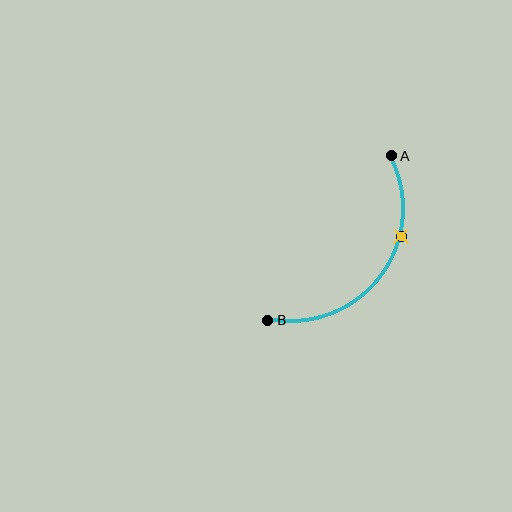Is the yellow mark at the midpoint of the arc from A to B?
No. The yellow mark lies on the arc but is closer to endpoint A. The arc midpoint would be at the point on the curve equidistant along the arc from both A and B.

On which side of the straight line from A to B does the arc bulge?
The arc bulges below and to the right of the straight line connecting A and B.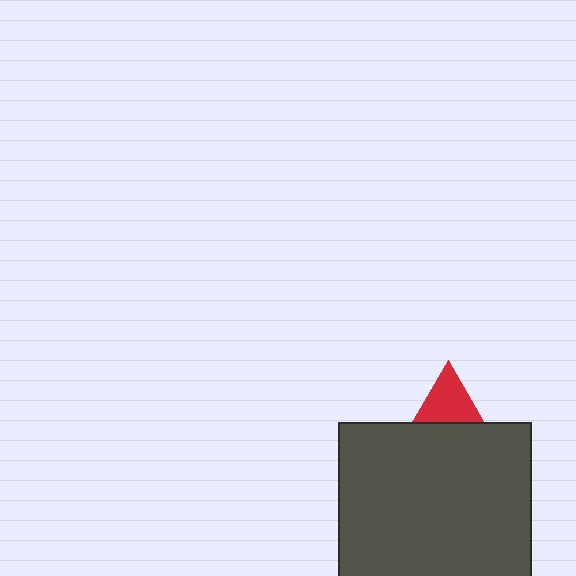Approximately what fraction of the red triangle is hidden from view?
Roughly 63% of the red triangle is hidden behind the dark gray rectangle.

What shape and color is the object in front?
The object in front is a dark gray rectangle.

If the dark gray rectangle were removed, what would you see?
You would see the complete red triangle.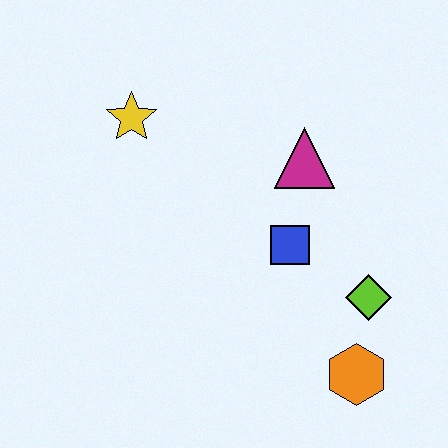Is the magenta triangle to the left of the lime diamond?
Yes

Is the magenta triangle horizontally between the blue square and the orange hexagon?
Yes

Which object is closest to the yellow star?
The magenta triangle is closest to the yellow star.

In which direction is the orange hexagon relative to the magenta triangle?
The orange hexagon is below the magenta triangle.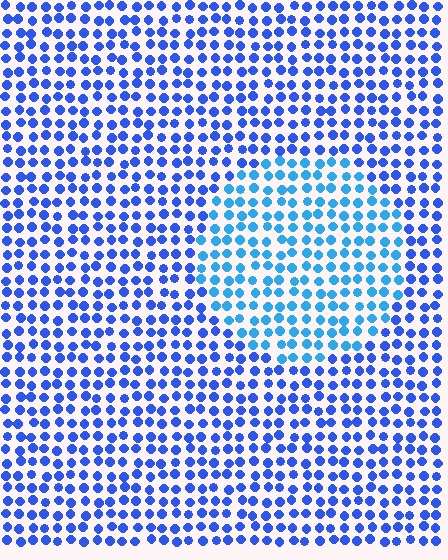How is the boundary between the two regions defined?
The boundary is defined purely by a slight shift in hue (about 27 degrees). Spacing, size, and orientation are identical on both sides.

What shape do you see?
I see a circle.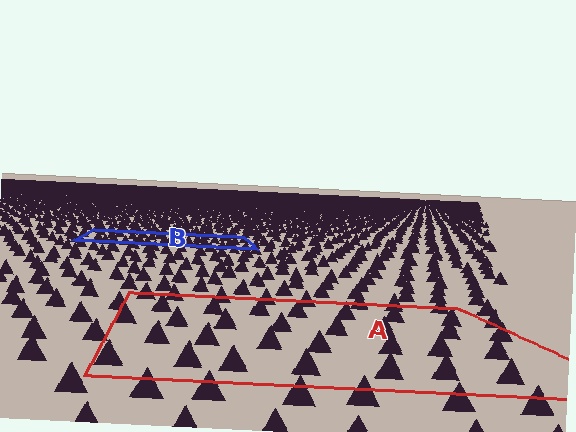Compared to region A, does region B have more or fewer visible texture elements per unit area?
Region B has more texture elements per unit area — they are packed more densely because it is farther away.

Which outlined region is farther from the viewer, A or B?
Region B is farther from the viewer — the texture elements inside it appear smaller and more densely packed.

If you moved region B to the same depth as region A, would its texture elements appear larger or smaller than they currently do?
They would appear larger. At a closer depth, the same texture elements are projected at a bigger on-screen size.